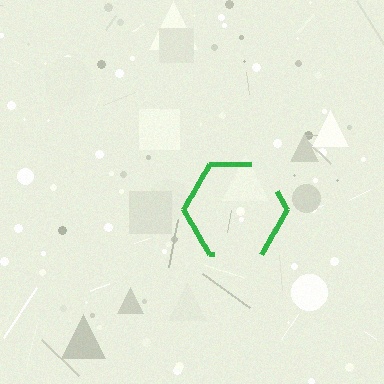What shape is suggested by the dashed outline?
The dashed outline suggests a hexagon.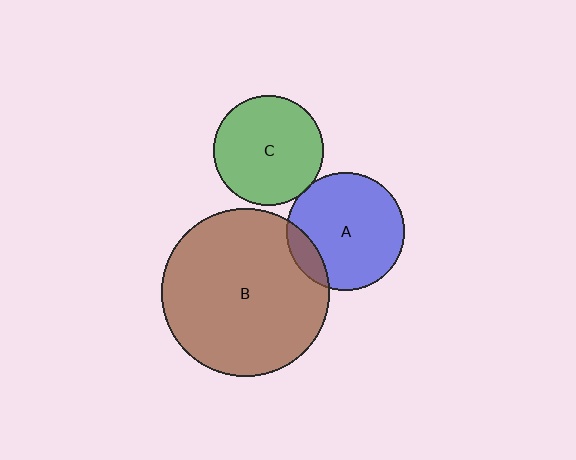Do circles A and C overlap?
Yes.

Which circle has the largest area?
Circle B (brown).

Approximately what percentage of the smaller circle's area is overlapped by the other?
Approximately 5%.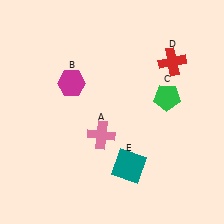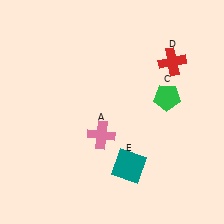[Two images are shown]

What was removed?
The magenta hexagon (B) was removed in Image 2.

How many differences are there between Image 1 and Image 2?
There is 1 difference between the two images.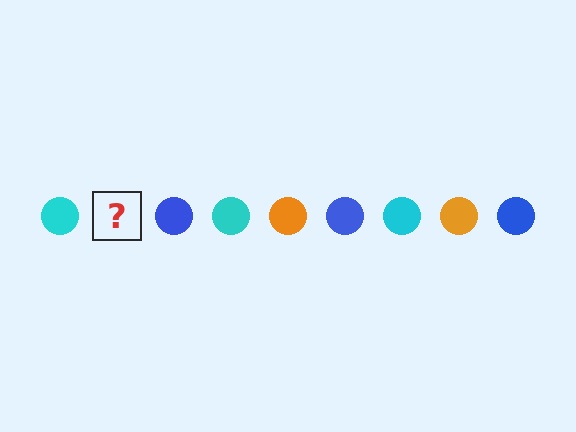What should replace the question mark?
The question mark should be replaced with an orange circle.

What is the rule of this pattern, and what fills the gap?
The rule is that the pattern cycles through cyan, orange, blue circles. The gap should be filled with an orange circle.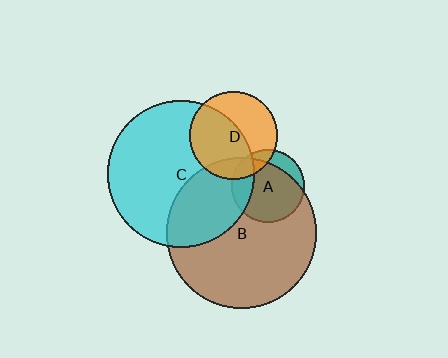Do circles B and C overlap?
Yes.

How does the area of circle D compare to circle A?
Approximately 1.5 times.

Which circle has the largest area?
Circle B (brown).